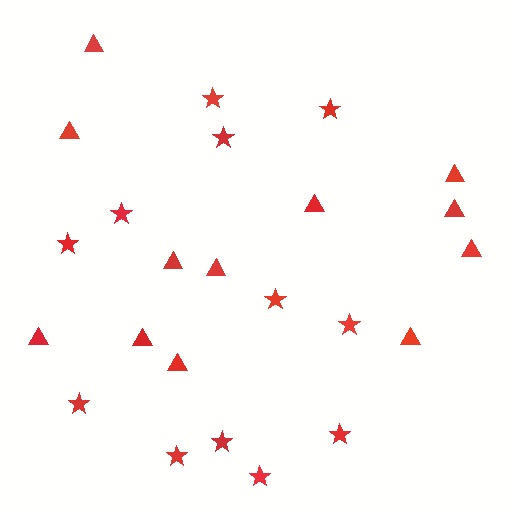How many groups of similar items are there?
There are 2 groups: one group of triangles (12) and one group of stars (12).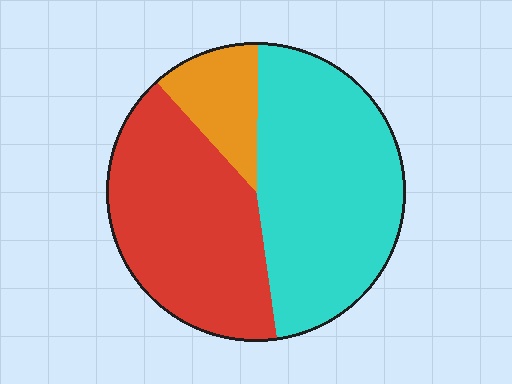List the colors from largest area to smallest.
From largest to smallest: cyan, red, orange.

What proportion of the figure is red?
Red takes up about two fifths (2/5) of the figure.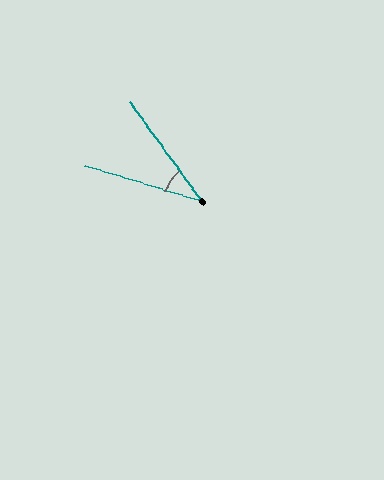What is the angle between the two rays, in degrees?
Approximately 38 degrees.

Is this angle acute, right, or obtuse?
It is acute.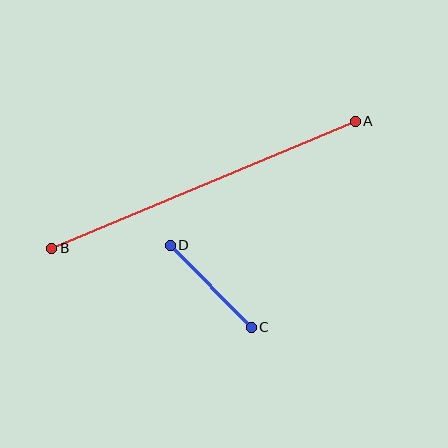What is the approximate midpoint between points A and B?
The midpoint is at approximately (203, 185) pixels.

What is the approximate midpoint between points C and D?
The midpoint is at approximately (211, 286) pixels.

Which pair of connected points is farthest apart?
Points A and B are farthest apart.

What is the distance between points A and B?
The distance is approximately 329 pixels.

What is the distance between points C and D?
The distance is approximately 115 pixels.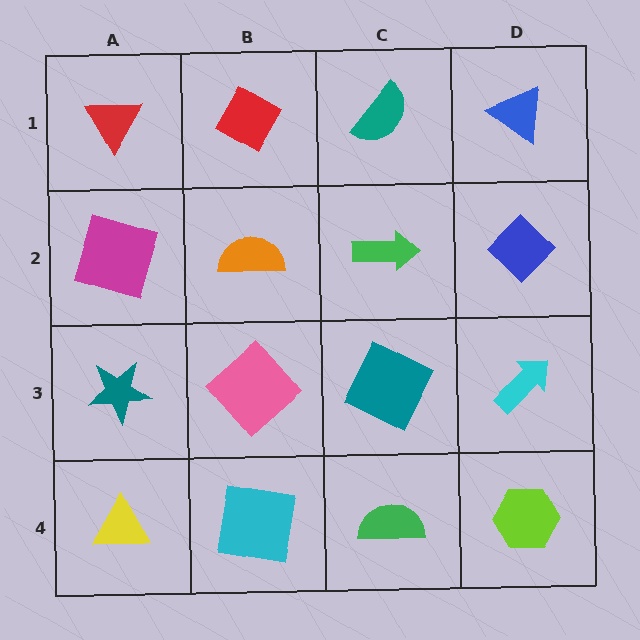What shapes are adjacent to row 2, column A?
A red triangle (row 1, column A), a teal star (row 3, column A), an orange semicircle (row 2, column B).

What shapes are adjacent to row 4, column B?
A pink diamond (row 3, column B), a yellow triangle (row 4, column A), a green semicircle (row 4, column C).